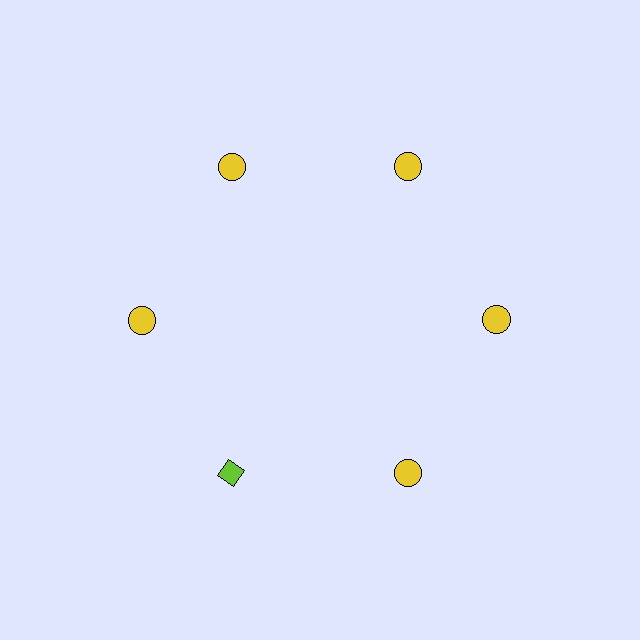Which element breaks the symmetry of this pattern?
The lime diamond at roughly the 7 o'clock position breaks the symmetry. All other shapes are yellow circles.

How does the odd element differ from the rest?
It differs in both color (lime instead of yellow) and shape (diamond instead of circle).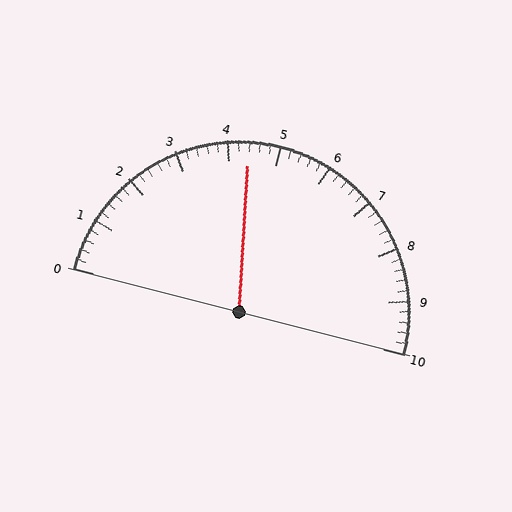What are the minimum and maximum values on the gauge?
The gauge ranges from 0 to 10.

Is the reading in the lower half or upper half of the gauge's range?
The reading is in the lower half of the range (0 to 10).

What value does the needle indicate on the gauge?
The needle indicates approximately 4.4.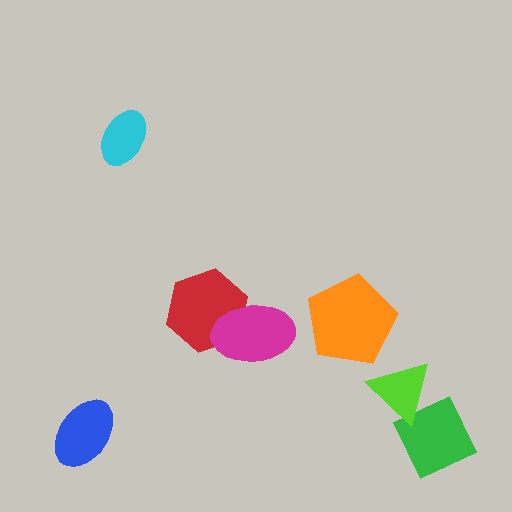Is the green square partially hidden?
Yes, it is partially covered by another shape.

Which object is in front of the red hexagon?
The magenta ellipse is in front of the red hexagon.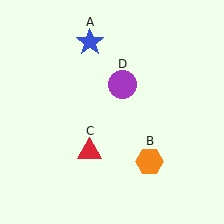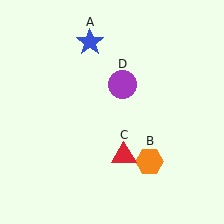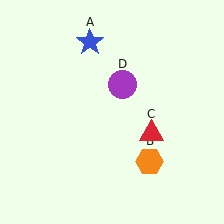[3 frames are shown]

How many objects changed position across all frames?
1 object changed position: red triangle (object C).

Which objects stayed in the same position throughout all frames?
Blue star (object A) and orange hexagon (object B) and purple circle (object D) remained stationary.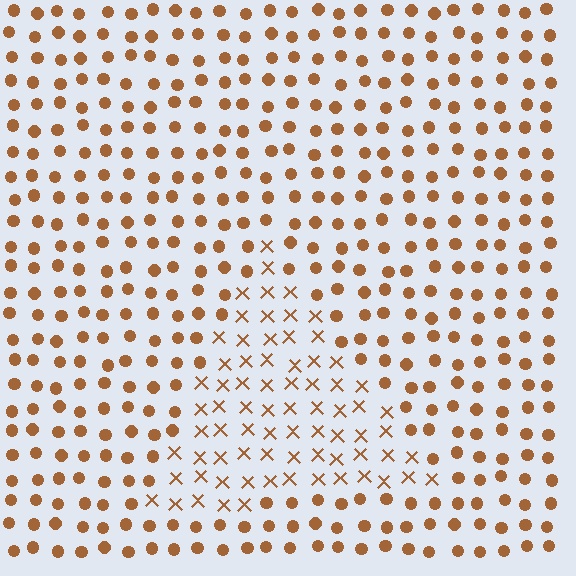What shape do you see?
I see a triangle.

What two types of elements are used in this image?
The image uses X marks inside the triangle region and circles outside it.